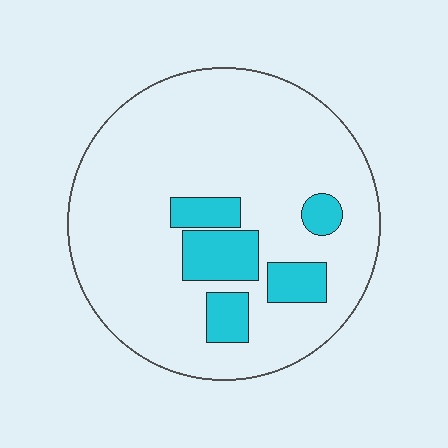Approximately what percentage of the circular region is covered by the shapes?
Approximately 15%.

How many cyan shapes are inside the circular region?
5.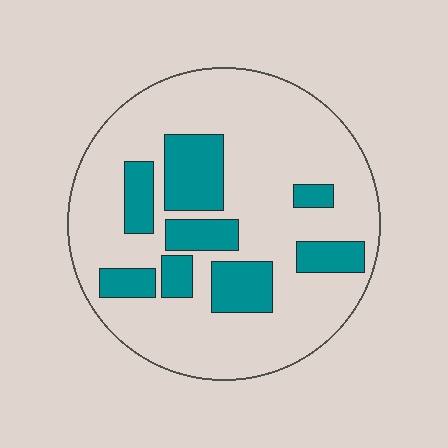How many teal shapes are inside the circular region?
8.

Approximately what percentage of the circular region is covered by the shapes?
Approximately 25%.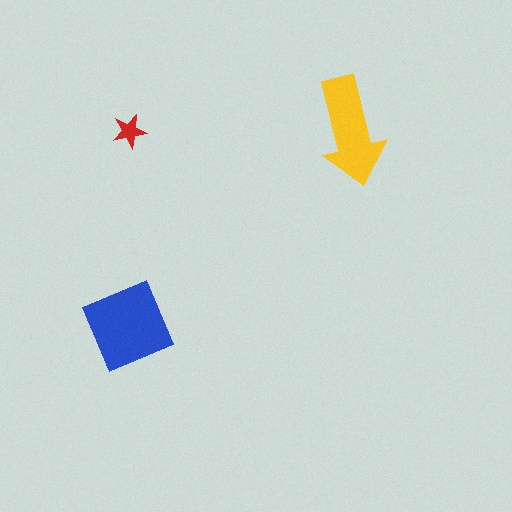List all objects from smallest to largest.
The red star, the yellow arrow, the blue square.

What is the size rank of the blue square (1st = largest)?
1st.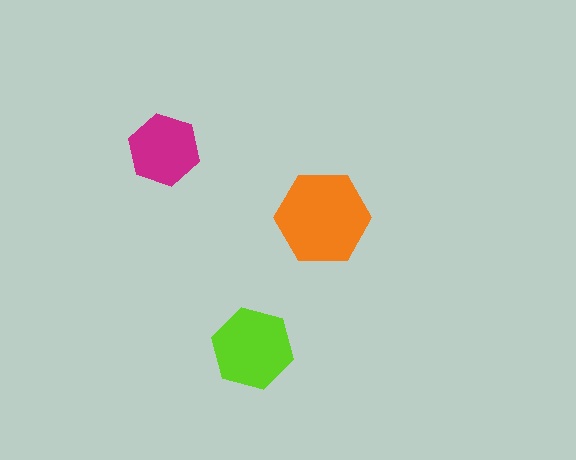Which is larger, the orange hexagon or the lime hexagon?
The orange one.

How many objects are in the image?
There are 3 objects in the image.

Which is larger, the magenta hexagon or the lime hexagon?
The lime one.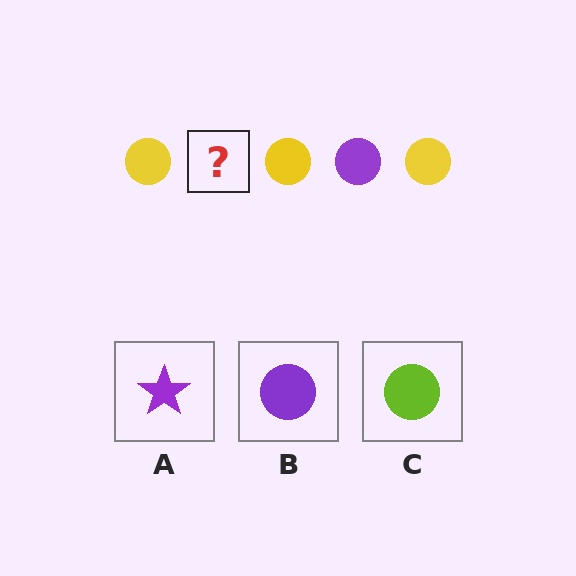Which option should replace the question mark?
Option B.